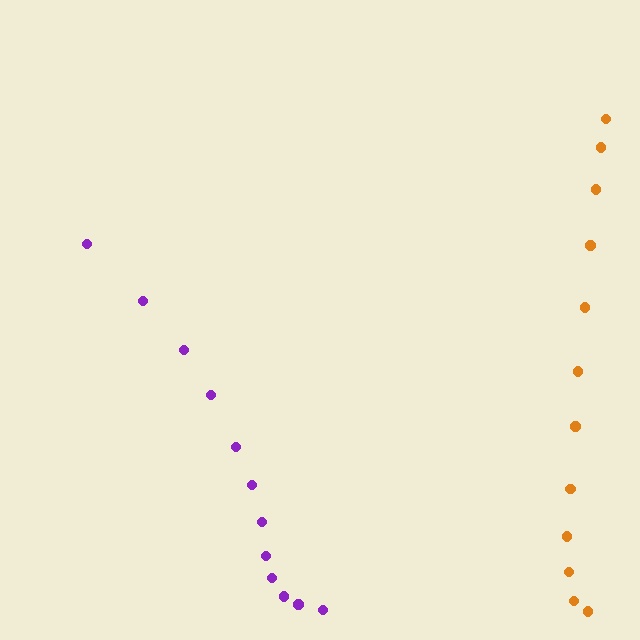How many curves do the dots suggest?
There are 2 distinct paths.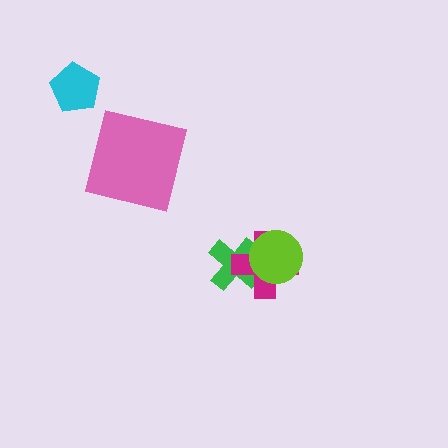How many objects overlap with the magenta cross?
2 objects overlap with the magenta cross.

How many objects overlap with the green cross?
2 objects overlap with the green cross.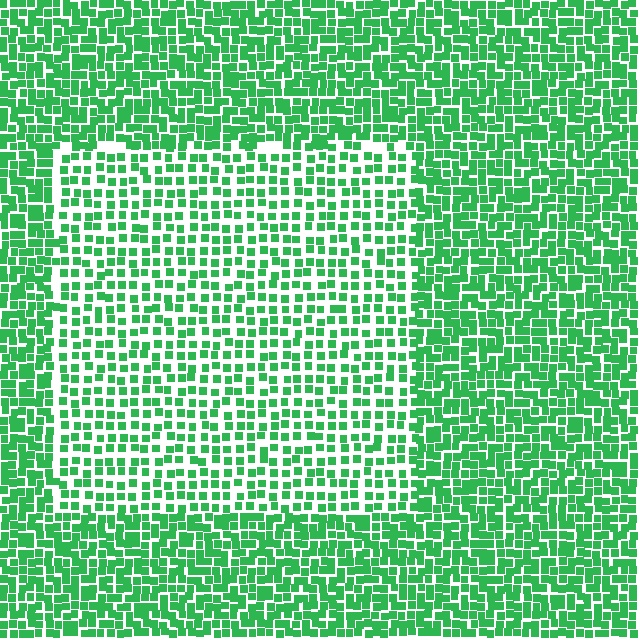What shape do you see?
I see a rectangle.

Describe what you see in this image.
The image contains small green elements arranged at two different densities. A rectangle-shaped region is visible where the elements are less densely packed than the surrounding area.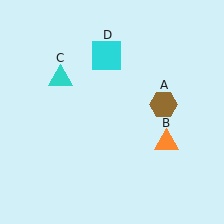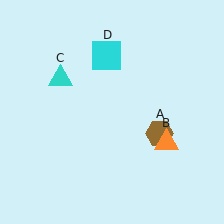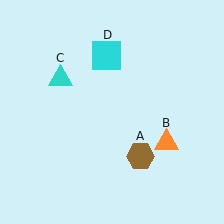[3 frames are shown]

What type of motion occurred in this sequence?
The brown hexagon (object A) rotated clockwise around the center of the scene.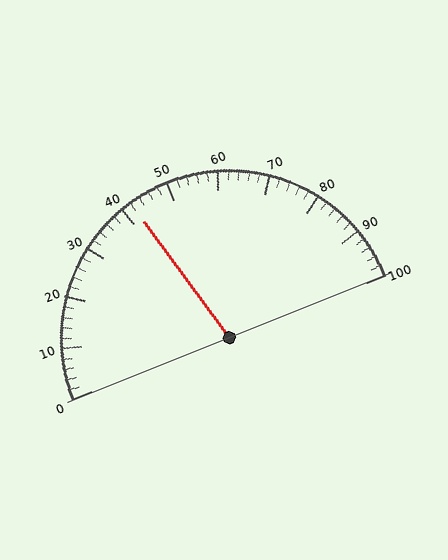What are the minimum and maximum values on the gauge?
The gauge ranges from 0 to 100.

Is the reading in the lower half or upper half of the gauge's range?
The reading is in the lower half of the range (0 to 100).